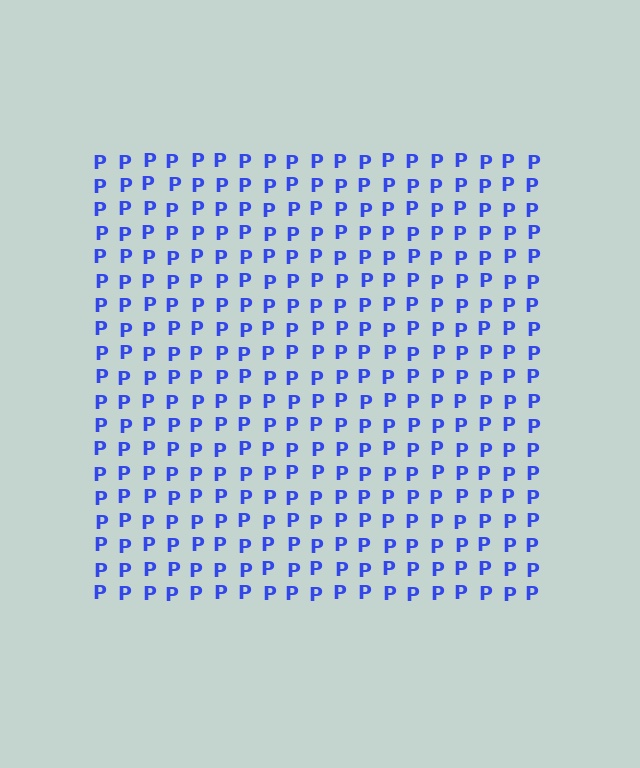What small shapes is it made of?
It is made of small letter P's.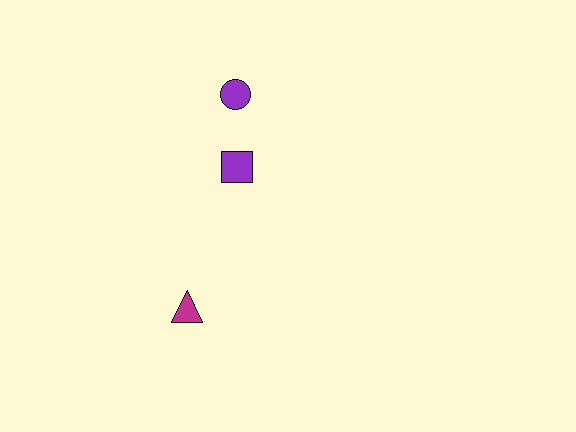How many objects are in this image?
There are 3 objects.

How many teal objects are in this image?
There are no teal objects.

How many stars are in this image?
There are no stars.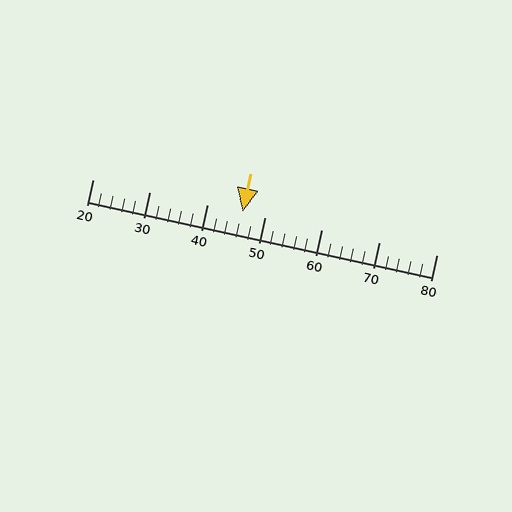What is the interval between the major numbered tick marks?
The major tick marks are spaced 10 units apart.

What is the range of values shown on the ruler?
The ruler shows values from 20 to 80.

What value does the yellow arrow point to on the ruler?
The yellow arrow points to approximately 46.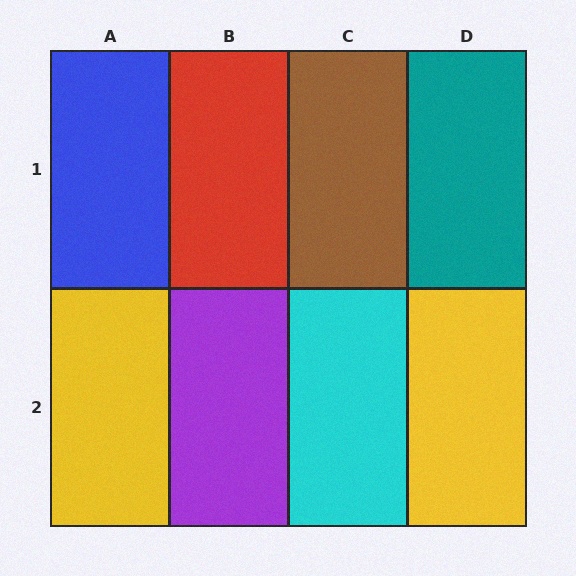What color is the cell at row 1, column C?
Brown.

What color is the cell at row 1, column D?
Teal.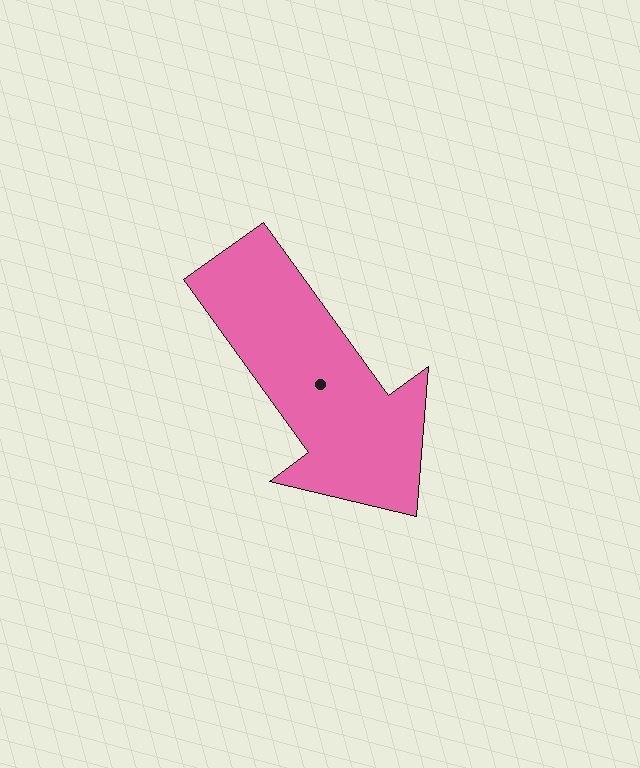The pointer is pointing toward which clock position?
Roughly 5 o'clock.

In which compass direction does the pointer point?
Southeast.